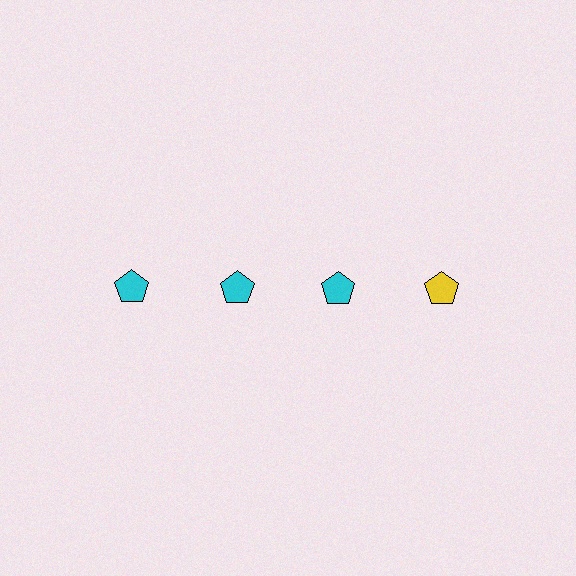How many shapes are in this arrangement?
There are 4 shapes arranged in a grid pattern.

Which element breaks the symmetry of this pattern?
The yellow pentagon in the top row, second from right column breaks the symmetry. All other shapes are cyan pentagons.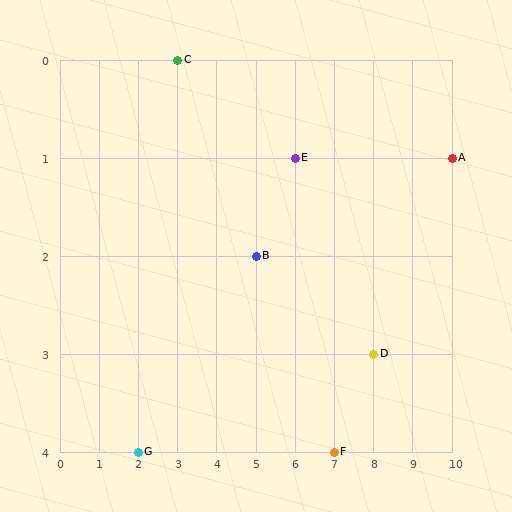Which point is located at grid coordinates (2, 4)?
Point G is at (2, 4).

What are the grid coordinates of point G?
Point G is at grid coordinates (2, 4).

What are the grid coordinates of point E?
Point E is at grid coordinates (6, 1).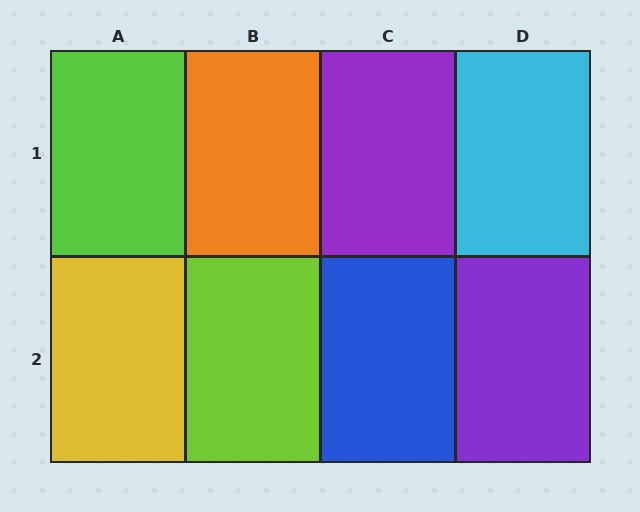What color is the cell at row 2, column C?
Blue.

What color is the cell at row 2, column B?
Lime.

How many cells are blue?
1 cell is blue.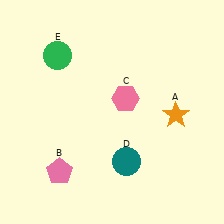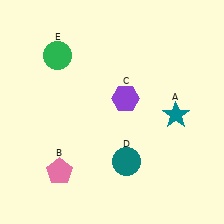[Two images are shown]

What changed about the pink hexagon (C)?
In Image 1, C is pink. In Image 2, it changed to purple.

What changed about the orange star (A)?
In Image 1, A is orange. In Image 2, it changed to teal.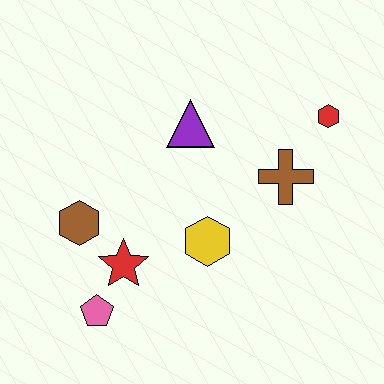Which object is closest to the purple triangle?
The brown cross is closest to the purple triangle.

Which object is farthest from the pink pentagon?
The red hexagon is farthest from the pink pentagon.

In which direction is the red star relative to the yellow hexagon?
The red star is to the left of the yellow hexagon.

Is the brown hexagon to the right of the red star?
No